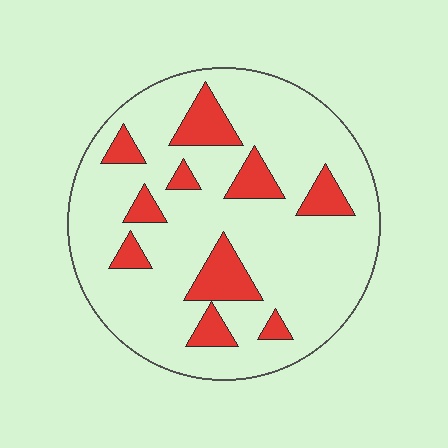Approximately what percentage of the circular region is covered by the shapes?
Approximately 20%.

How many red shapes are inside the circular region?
10.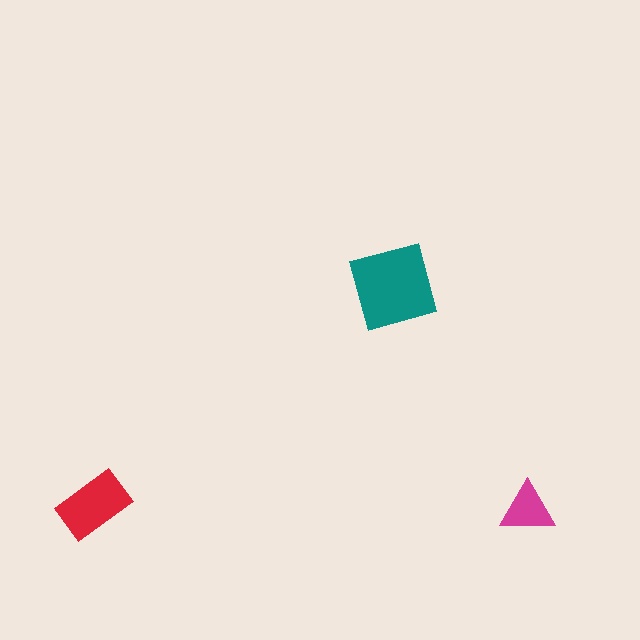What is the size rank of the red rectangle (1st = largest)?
2nd.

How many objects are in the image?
There are 3 objects in the image.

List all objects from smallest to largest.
The magenta triangle, the red rectangle, the teal diamond.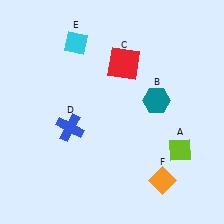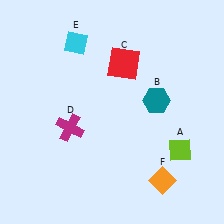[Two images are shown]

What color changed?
The cross (D) changed from blue in Image 1 to magenta in Image 2.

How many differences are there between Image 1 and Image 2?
There is 1 difference between the two images.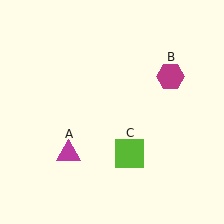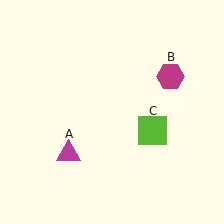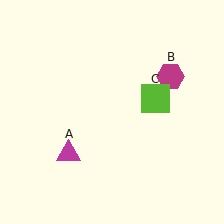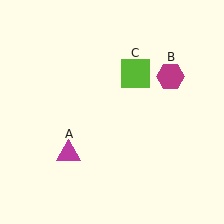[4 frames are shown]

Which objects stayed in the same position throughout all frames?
Magenta triangle (object A) and magenta hexagon (object B) remained stationary.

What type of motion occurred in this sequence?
The lime square (object C) rotated counterclockwise around the center of the scene.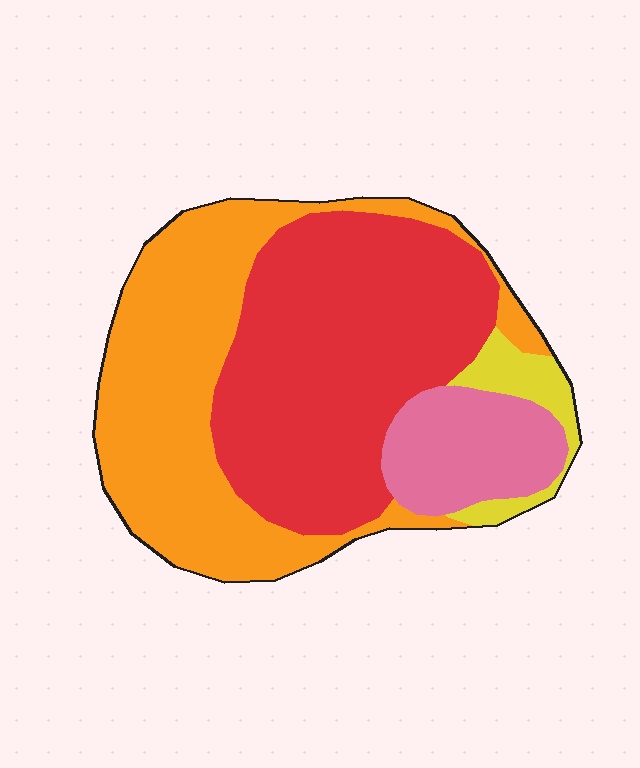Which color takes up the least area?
Yellow, at roughly 5%.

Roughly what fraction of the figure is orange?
Orange takes up about three eighths (3/8) of the figure.